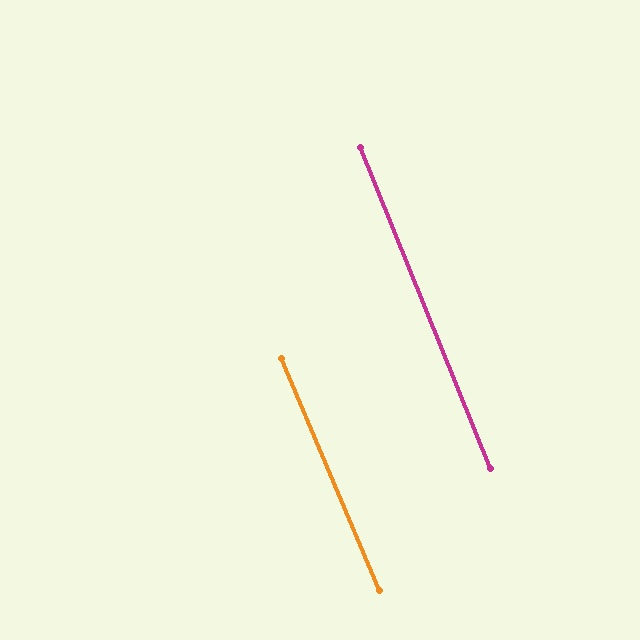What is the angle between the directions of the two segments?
Approximately 1 degree.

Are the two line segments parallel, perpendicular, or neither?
Parallel — their directions differ by only 0.9°.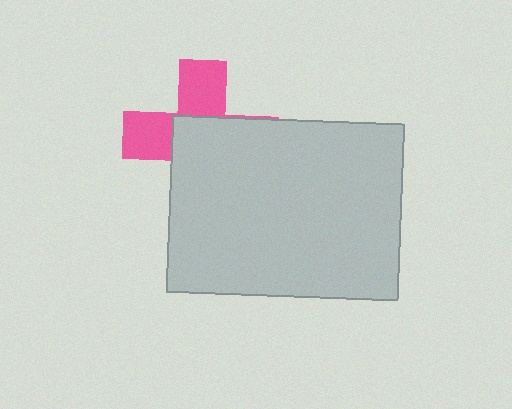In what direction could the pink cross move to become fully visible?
The pink cross could move toward the upper-left. That would shift it out from behind the light gray rectangle entirely.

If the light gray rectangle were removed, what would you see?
You would see the complete pink cross.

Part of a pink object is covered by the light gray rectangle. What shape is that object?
It is a cross.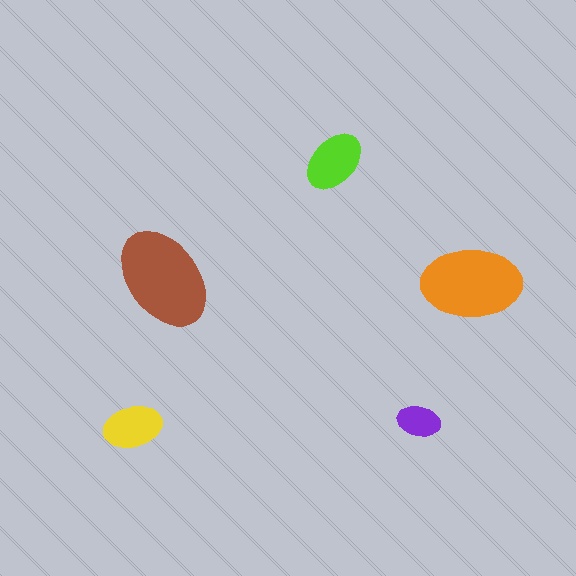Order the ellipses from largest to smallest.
the brown one, the orange one, the lime one, the yellow one, the purple one.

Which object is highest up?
The lime ellipse is topmost.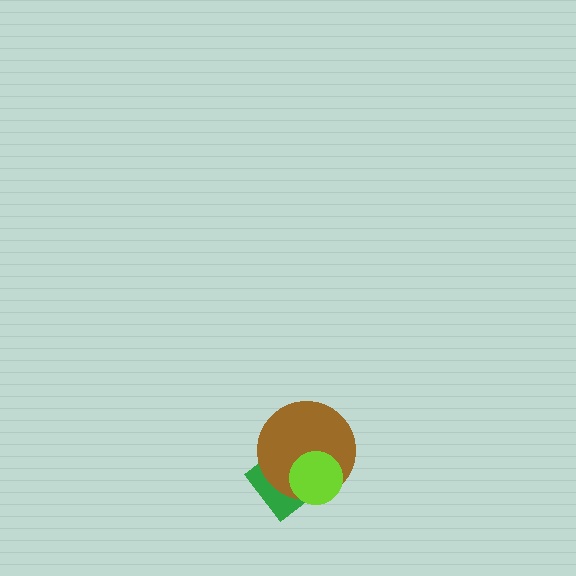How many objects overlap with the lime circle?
2 objects overlap with the lime circle.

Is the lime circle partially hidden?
No, no other shape covers it.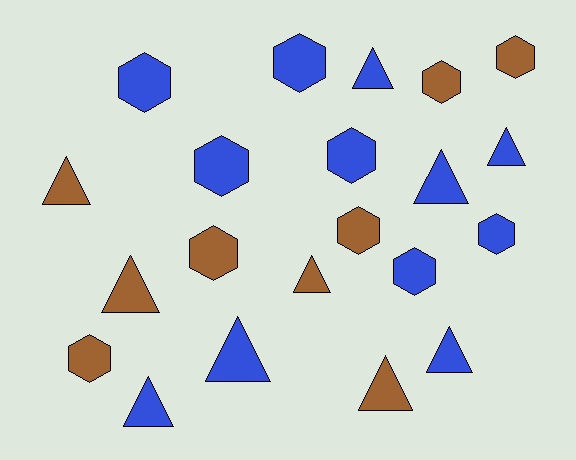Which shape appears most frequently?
Hexagon, with 11 objects.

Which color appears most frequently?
Blue, with 12 objects.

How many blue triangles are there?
There are 6 blue triangles.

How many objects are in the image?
There are 21 objects.